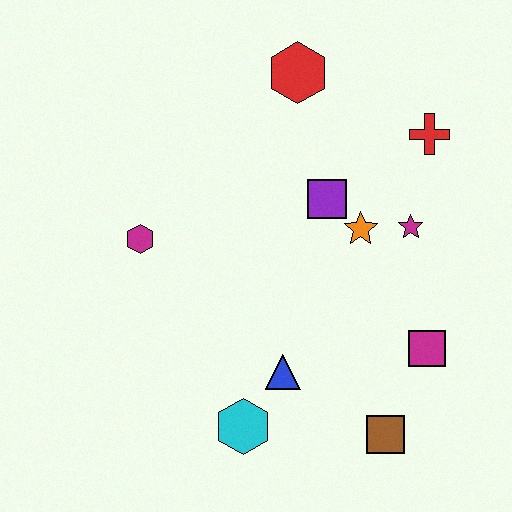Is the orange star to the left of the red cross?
Yes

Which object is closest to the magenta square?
The brown square is closest to the magenta square.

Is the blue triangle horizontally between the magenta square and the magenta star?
No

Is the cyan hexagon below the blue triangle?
Yes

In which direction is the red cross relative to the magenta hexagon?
The red cross is to the right of the magenta hexagon.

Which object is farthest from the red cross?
The cyan hexagon is farthest from the red cross.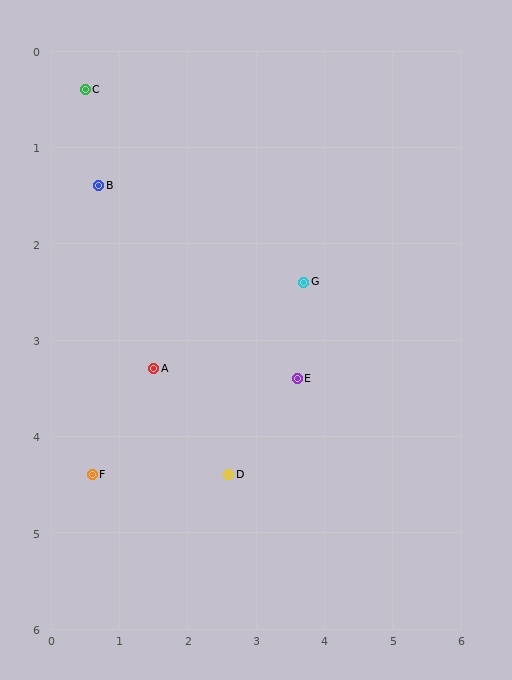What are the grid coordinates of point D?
Point D is at approximately (2.6, 4.4).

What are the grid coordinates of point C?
Point C is at approximately (0.5, 0.4).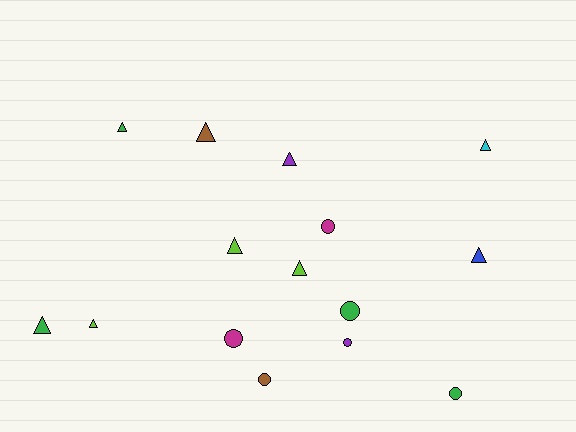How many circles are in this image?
There are 6 circles.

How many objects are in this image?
There are 15 objects.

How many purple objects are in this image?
There are 2 purple objects.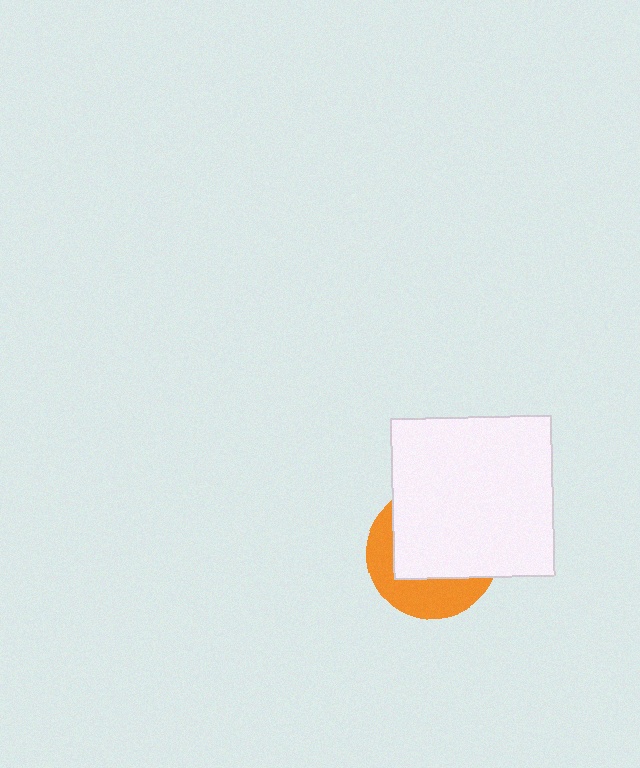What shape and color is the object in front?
The object in front is a white square.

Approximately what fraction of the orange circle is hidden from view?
Roughly 62% of the orange circle is hidden behind the white square.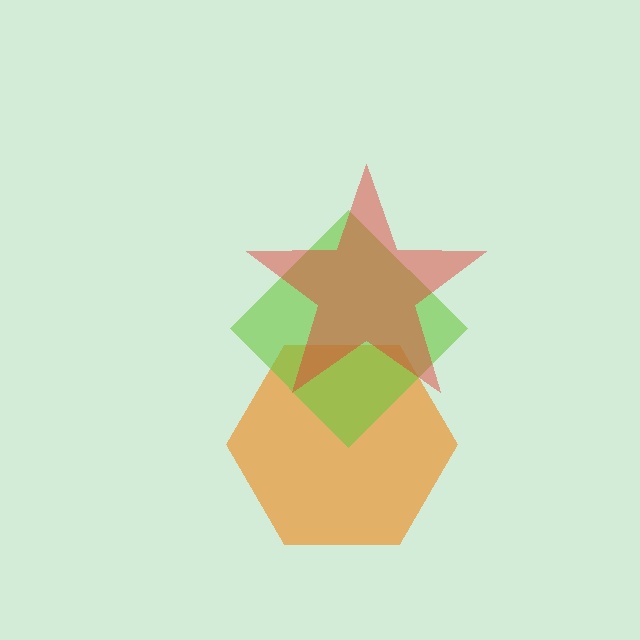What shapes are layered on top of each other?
The layered shapes are: an orange hexagon, a lime diamond, a red star.